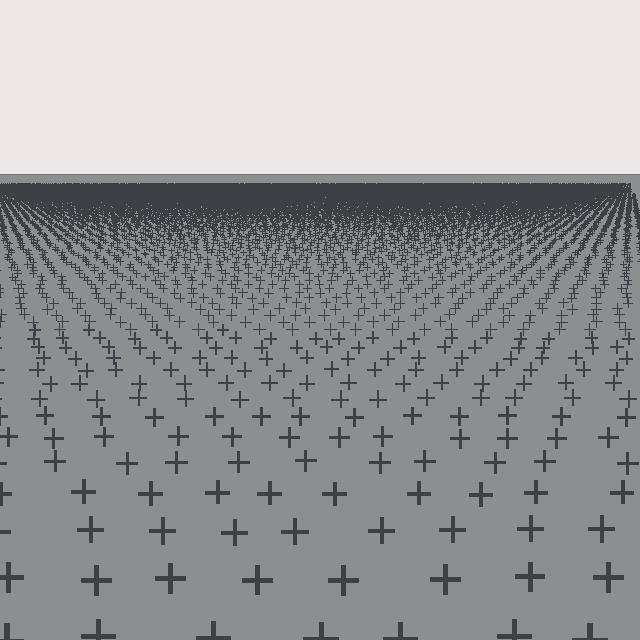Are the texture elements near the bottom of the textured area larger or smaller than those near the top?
Larger. Near the bottom, elements are closer to the viewer and appear at a bigger on-screen size.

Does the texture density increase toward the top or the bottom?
Density increases toward the top.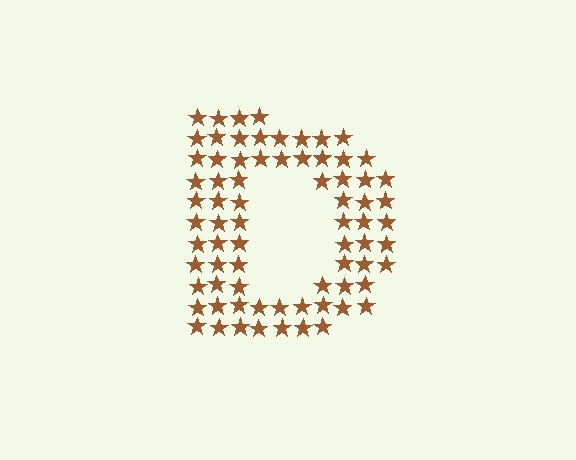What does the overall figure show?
The overall figure shows the letter D.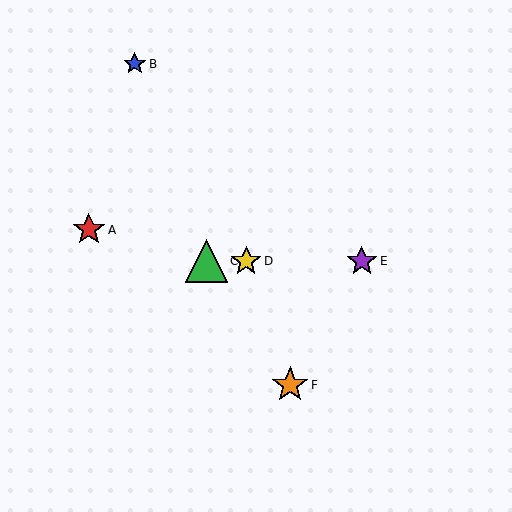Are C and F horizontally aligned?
No, C is at y≈261 and F is at y≈385.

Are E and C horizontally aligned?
Yes, both are at y≈261.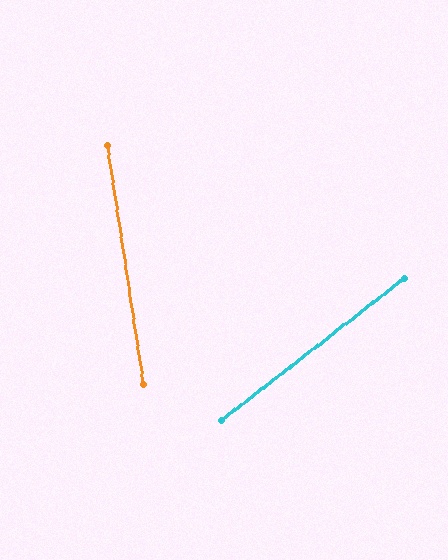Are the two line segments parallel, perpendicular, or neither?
Neither parallel nor perpendicular — they differ by about 61°.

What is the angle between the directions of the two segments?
Approximately 61 degrees.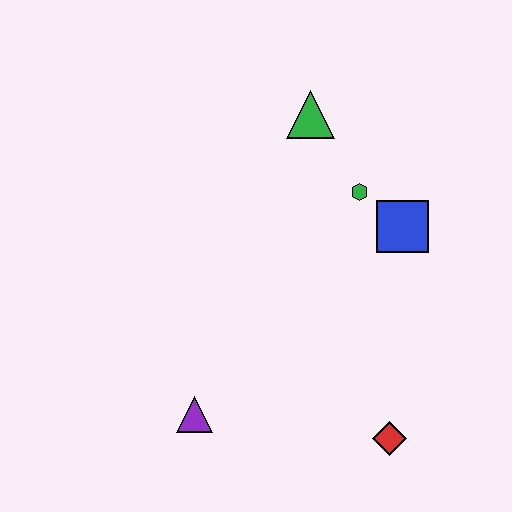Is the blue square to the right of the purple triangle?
Yes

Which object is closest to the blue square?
The green hexagon is closest to the blue square.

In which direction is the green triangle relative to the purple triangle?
The green triangle is above the purple triangle.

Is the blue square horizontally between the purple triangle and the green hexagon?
No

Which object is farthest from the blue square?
The purple triangle is farthest from the blue square.